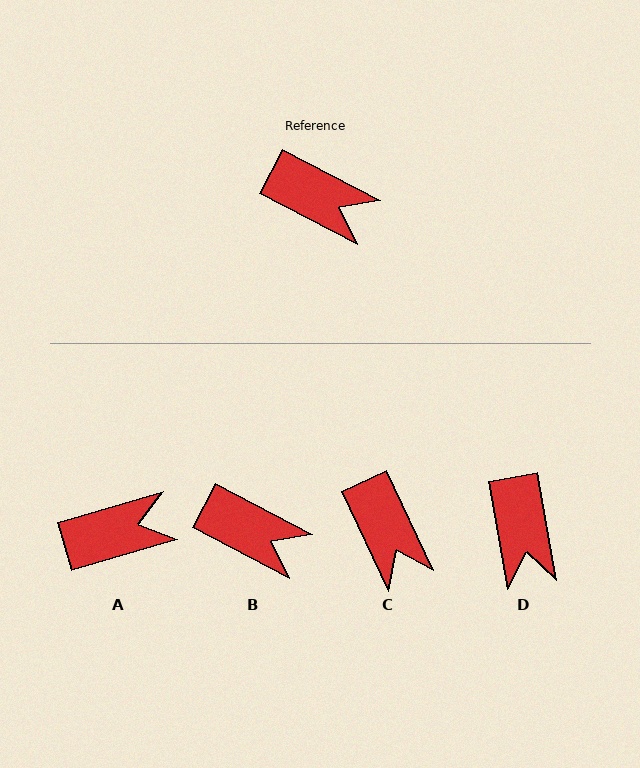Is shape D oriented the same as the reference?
No, it is off by about 52 degrees.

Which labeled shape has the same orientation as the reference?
B.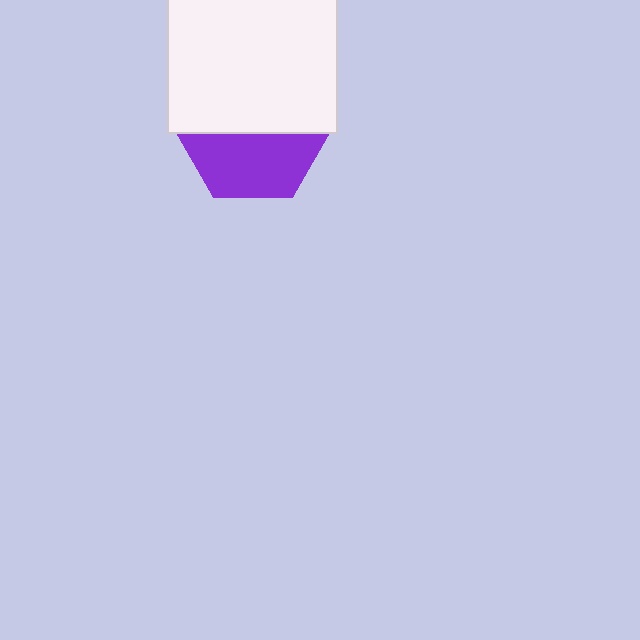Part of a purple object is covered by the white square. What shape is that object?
It is a hexagon.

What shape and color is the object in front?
The object in front is a white square.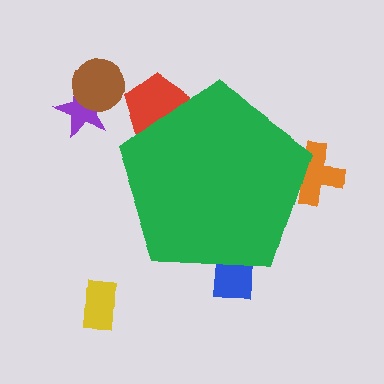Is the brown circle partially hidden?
No, the brown circle is fully visible.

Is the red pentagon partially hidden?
Yes, the red pentagon is partially hidden behind the green pentagon.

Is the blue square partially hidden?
Yes, the blue square is partially hidden behind the green pentagon.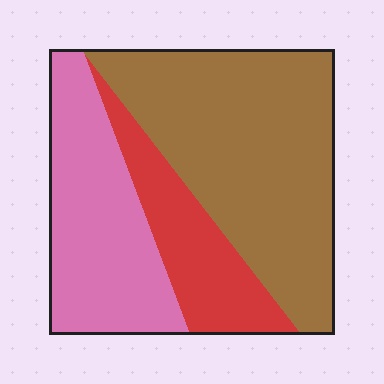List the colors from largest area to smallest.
From largest to smallest: brown, pink, red.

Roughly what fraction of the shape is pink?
Pink covers 31% of the shape.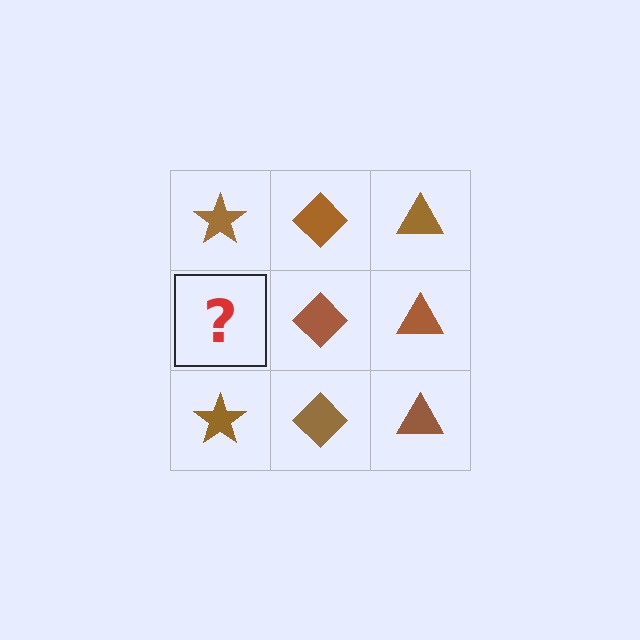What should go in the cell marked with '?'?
The missing cell should contain a brown star.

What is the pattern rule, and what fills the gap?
The rule is that each column has a consistent shape. The gap should be filled with a brown star.